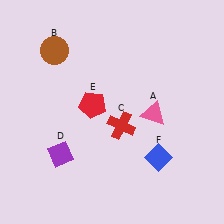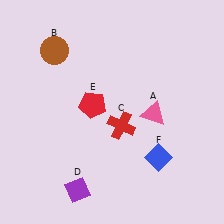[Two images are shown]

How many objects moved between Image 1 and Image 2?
1 object moved between the two images.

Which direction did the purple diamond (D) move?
The purple diamond (D) moved down.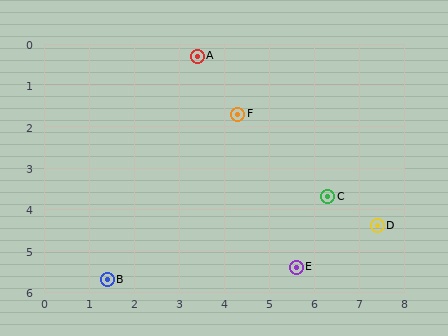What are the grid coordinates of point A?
Point A is at approximately (3.4, 0.3).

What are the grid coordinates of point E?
Point E is at approximately (5.6, 5.4).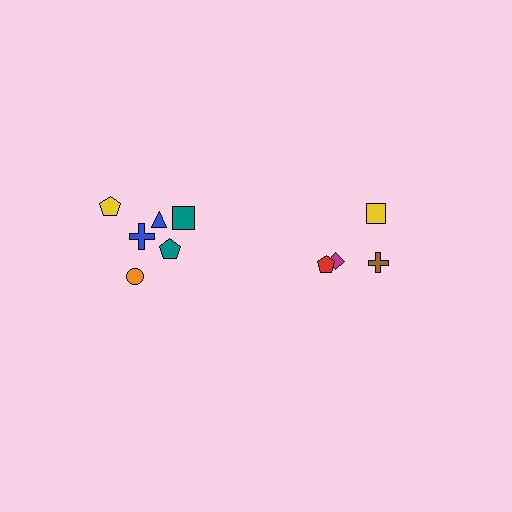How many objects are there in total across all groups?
There are 10 objects.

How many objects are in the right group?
There are 4 objects.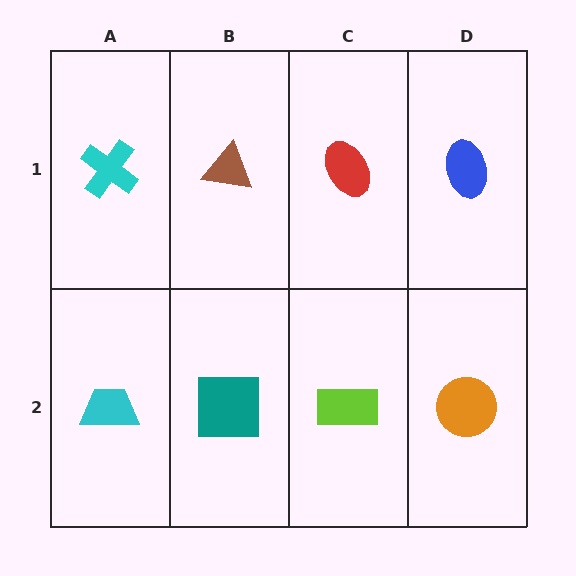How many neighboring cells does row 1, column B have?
3.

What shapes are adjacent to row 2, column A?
A cyan cross (row 1, column A), a teal square (row 2, column B).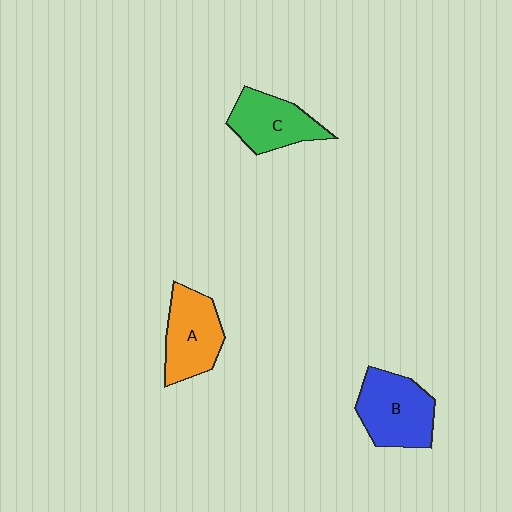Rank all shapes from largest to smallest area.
From largest to smallest: B (blue), A (orange), C (green).